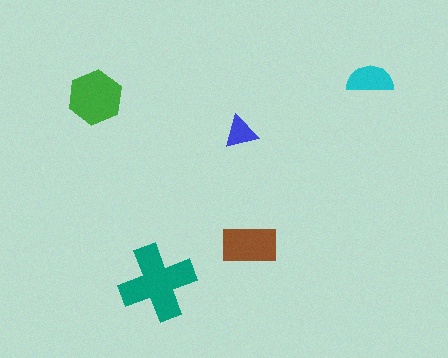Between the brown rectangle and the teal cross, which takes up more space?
The teal cross.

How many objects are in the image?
There are 5 objects in the image.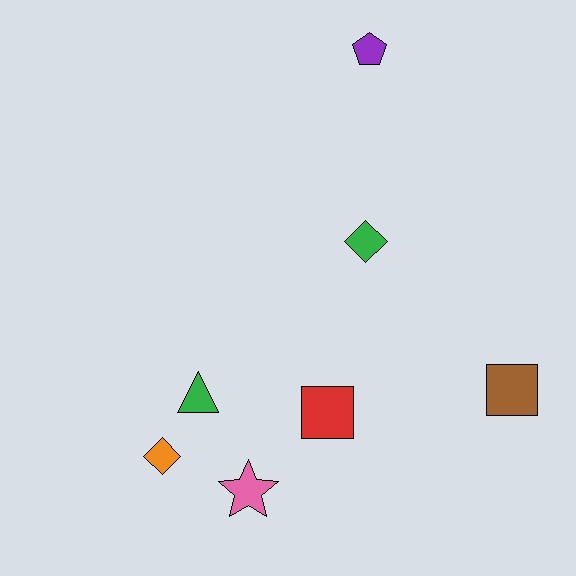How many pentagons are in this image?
There is 1 pentagon.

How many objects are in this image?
There are 7 objects.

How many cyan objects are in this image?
There are no cyan objects.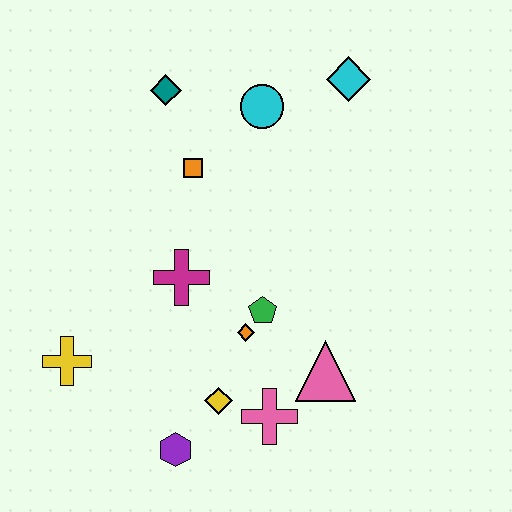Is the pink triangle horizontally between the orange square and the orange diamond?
No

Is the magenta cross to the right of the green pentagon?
No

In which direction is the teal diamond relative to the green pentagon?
The teal diamond is above the green pentagon.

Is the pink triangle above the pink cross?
Yes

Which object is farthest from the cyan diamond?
The purple hexagon is farthest from the cyan diamond.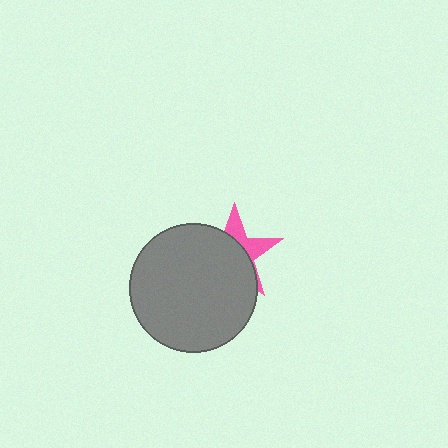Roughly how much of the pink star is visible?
A small part of it is visible (roughly 34%).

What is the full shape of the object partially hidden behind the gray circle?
The partially hidden object is a pink star.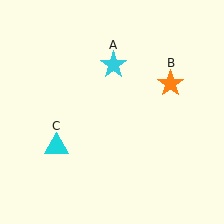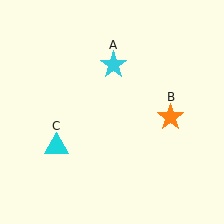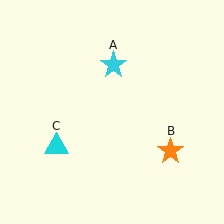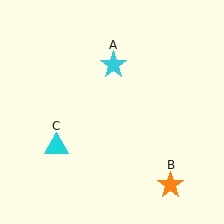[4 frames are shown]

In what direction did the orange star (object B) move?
The orange star (object B) moved down.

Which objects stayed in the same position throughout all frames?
Cyan star (object A) and cyan triangle (object C) remained stationary.